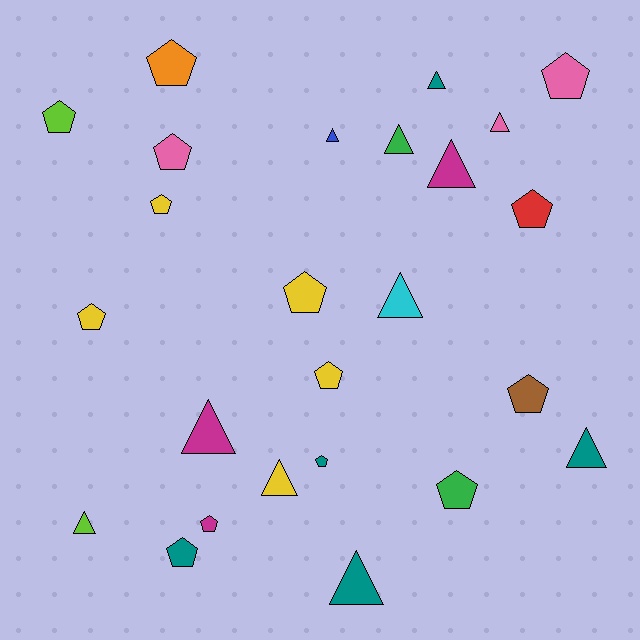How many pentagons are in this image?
There are 14 pentagons.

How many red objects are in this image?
There is 1 red object.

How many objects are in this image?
There are 25 objects.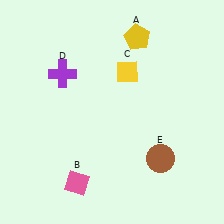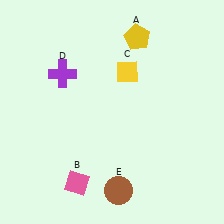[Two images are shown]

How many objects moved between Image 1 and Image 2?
1 object moved between the two images.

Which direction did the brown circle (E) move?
The brown circle (E) moved left.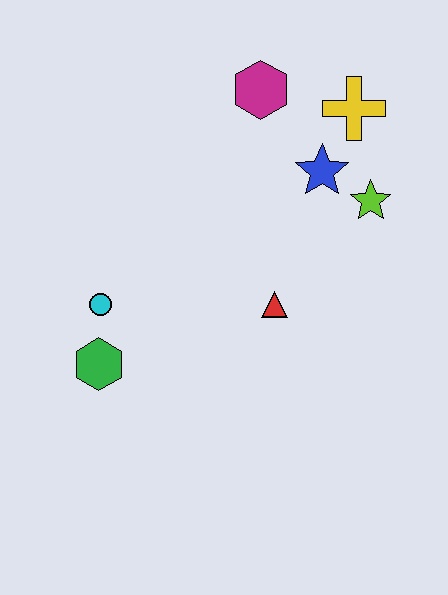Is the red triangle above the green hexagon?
Yes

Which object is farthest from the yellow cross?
The green hexagon is farthest from the yellow cross.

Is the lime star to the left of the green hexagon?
No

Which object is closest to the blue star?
The lime star is closest to the blue star.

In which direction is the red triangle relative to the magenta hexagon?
The red triangle is below the magenta hexagon.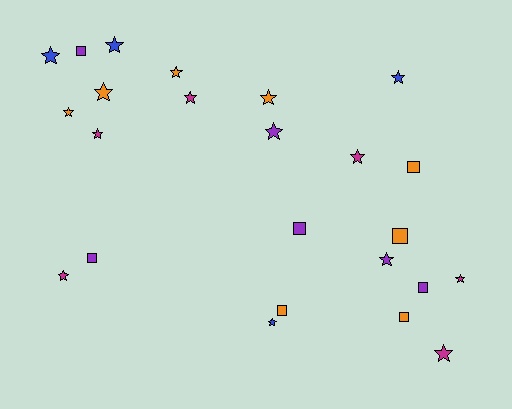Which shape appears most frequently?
Star, with 16 objects.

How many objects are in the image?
There are 24 objects.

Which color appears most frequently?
Orange, with 8 objects.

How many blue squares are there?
There are no blue squares.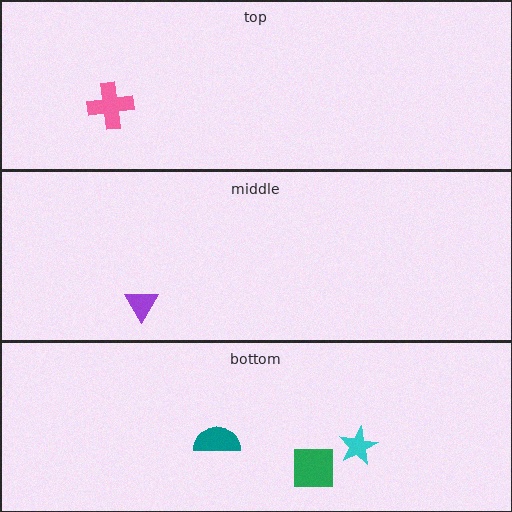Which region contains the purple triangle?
The middle region.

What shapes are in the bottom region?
The green square, the teal semicircle, the cyan star.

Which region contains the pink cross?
The top region.